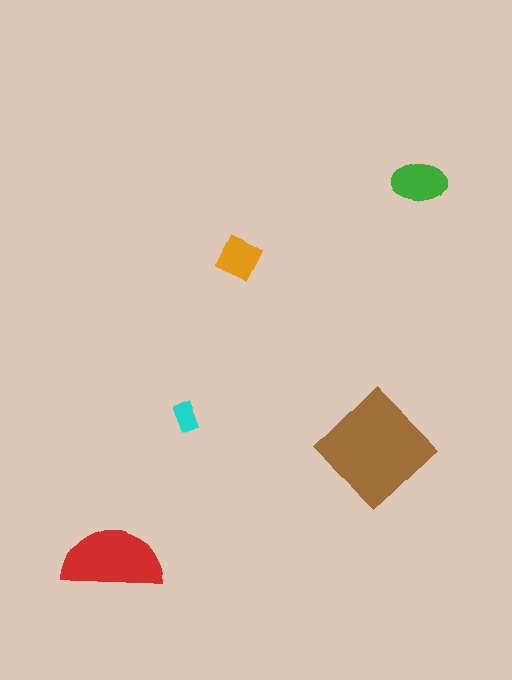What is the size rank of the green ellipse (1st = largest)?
3rd.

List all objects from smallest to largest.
The cyan rectangle, the orange square, the green ellipse, the red semicircle, the brown diamond.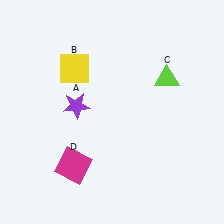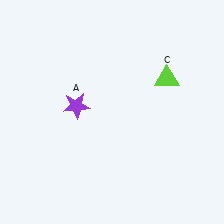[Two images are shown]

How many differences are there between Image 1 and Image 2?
There are 2 differences between the two images.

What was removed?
The yellow square (B), the magenta square (D) were removed in Image 2.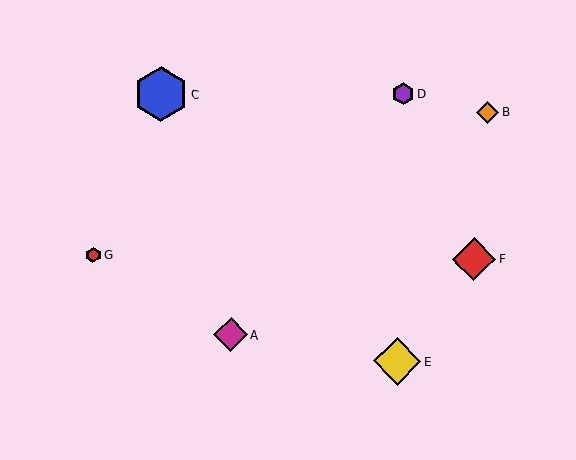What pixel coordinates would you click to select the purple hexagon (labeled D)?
Click at (403, 93) to select the purple hexagon D.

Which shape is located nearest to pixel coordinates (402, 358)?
The yellow diamond (labeled E) at (397, 362) is nearest to that location.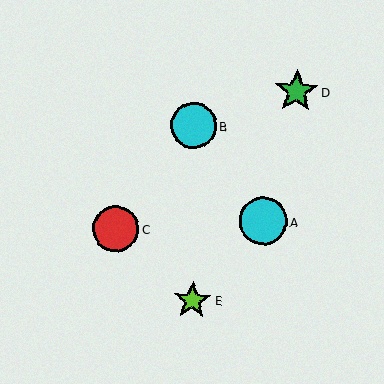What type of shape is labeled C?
Shape C is a red circle.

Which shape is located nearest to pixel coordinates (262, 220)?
The cyan circle (labeled A) at (263, 221) is nearest to that location.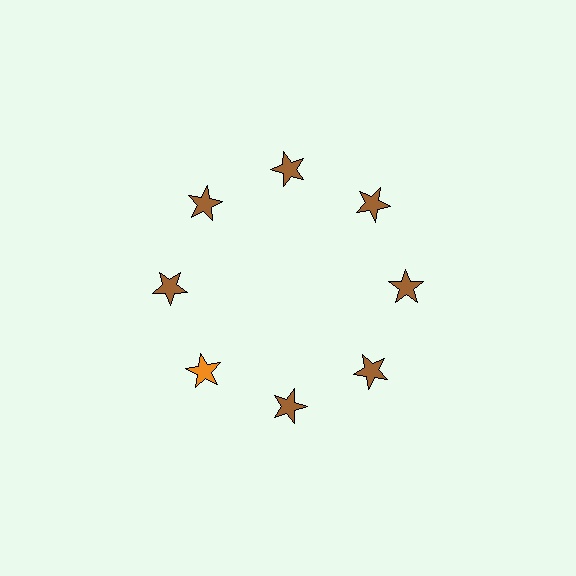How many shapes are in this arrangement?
There are 8 shapes arranged in a ring pattern.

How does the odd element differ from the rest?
It has a different color: orange instead of brown.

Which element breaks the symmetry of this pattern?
The orange star at roughly the 8 o'clock position breaks the symmetry. All other shapes are brown stars.